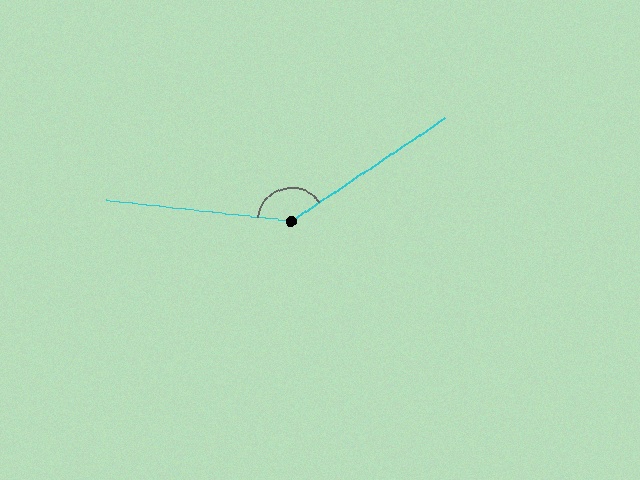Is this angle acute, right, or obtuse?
It is obtuse.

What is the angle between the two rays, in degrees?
Approximately 140 degrees.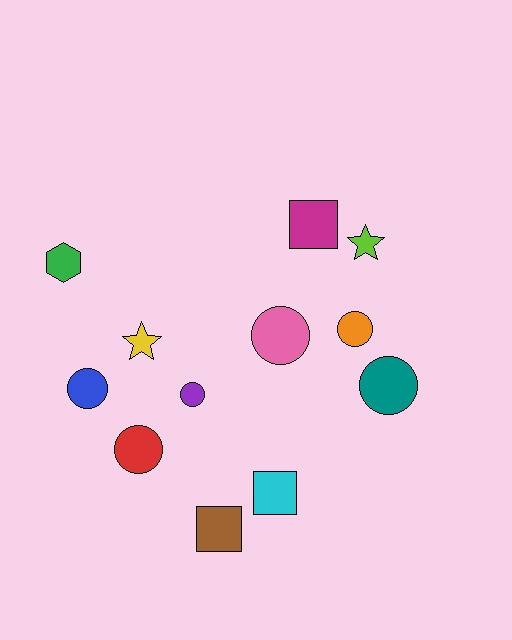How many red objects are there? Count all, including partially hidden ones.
There is 1 red object.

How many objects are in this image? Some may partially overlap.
There are 12 objects.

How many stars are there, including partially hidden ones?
There are 2 stars.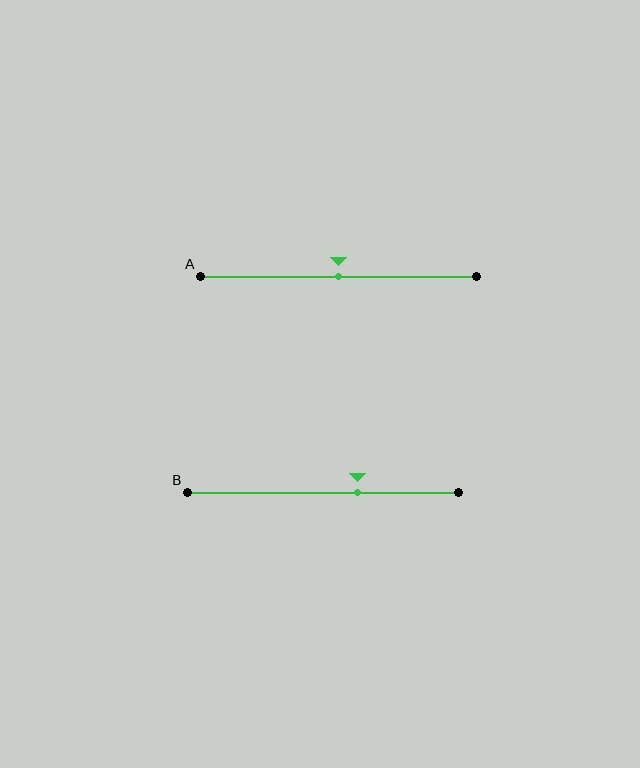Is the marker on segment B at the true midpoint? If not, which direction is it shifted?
No, the marker on segment B is shifted to the right by about 13% of the segment length.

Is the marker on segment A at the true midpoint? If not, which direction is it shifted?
Yes, the marker on segment A is at the true midpoint.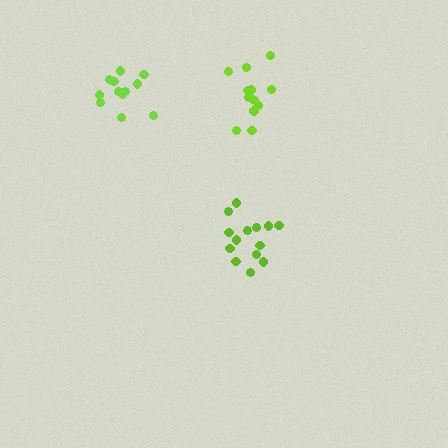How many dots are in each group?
Group 1: 14 dots, Group 2: 13 dots, Group 3: 13 dots (40 total).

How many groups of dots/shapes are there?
There are 3 groups.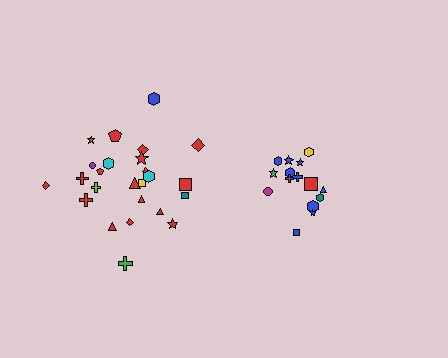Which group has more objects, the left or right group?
The left group.